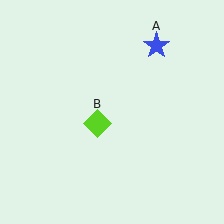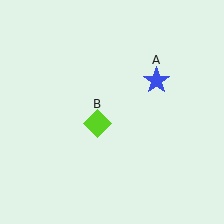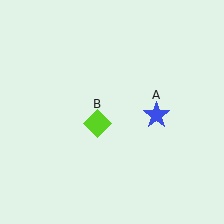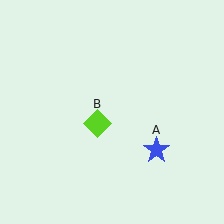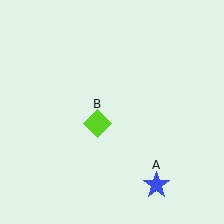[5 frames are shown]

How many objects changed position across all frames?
1 object changed position: blue star (object A).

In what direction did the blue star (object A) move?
The blue star (object A) moved down.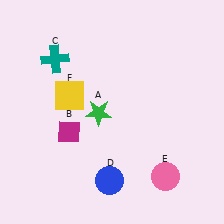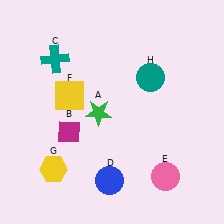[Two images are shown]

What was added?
A yellow hexagon (G), a teal circle (H) were added in Image 2.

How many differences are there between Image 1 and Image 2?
There are 2 differences between the two images.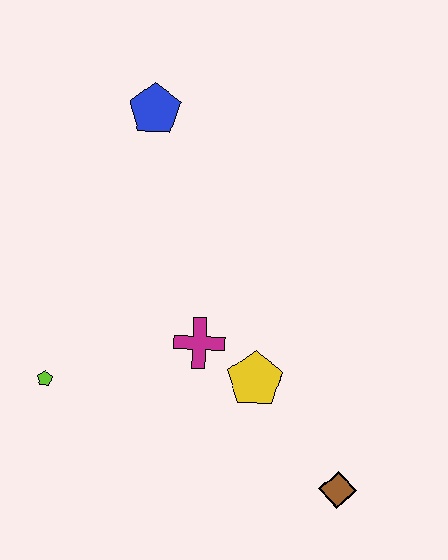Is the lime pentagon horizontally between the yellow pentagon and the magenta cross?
No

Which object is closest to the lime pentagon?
The magenta cross is closest to the lime pentagon.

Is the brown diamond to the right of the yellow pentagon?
Yes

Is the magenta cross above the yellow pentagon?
Yes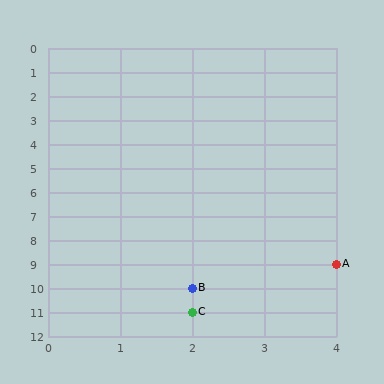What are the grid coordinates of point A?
Point A is at grid coordinates (4, 9).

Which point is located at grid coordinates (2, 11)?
Point C is at (2, 11).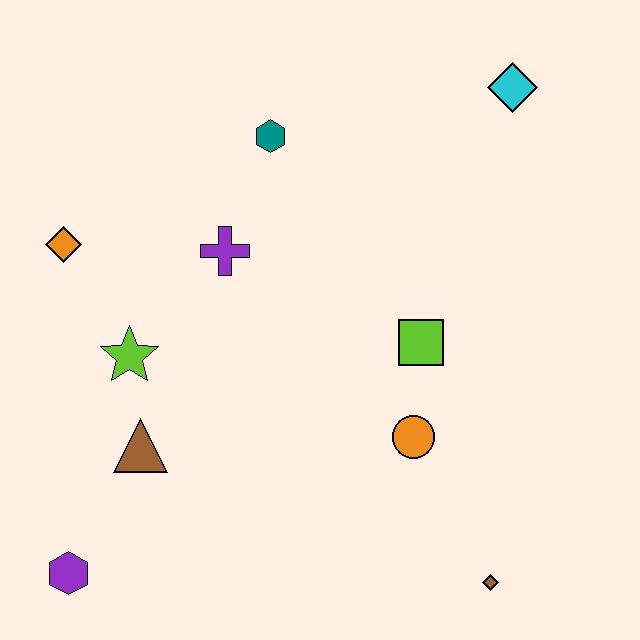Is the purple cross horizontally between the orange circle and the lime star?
Yes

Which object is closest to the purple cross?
The teal hexagon is closest to the purple cross.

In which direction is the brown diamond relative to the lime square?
The brown diamond is below the lime square.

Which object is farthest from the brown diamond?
The orange diamond is farthest from the brown diamond.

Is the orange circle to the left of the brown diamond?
Yes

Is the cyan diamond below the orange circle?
No